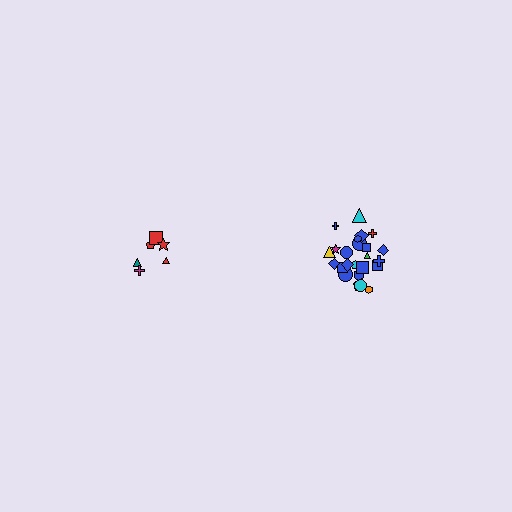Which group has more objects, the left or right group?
The right group.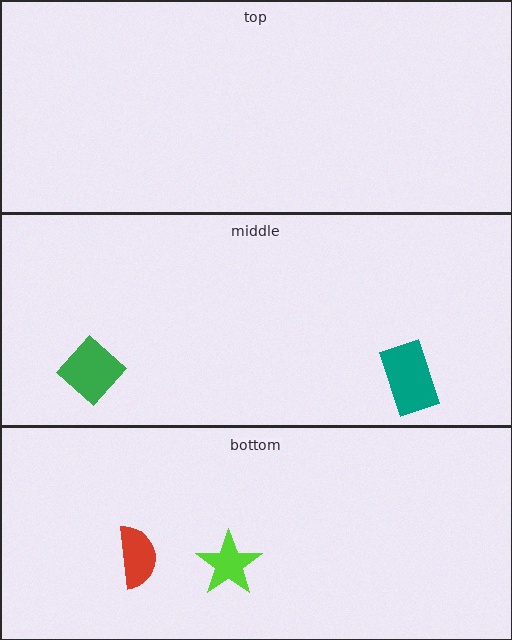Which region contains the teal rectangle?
The middle region.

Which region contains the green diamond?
The middle region.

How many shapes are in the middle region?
2.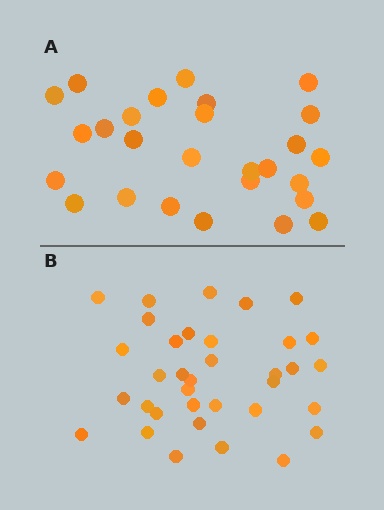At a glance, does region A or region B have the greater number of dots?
Region B (the bottom region) has more dots.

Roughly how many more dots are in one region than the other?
Region B has roughly 8 or so more dots than region A.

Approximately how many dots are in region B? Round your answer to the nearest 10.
About 40 dots. (The exact count is 35, which rounds to 40.)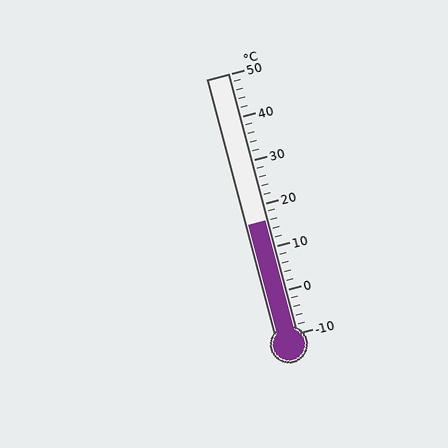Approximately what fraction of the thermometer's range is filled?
The thermometer is filled to approximately 45% of its range.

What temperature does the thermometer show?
The thermometer shows approximately 16°C.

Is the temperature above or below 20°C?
The temperature is below 20°C.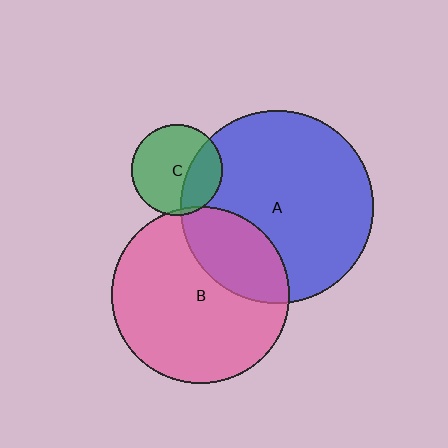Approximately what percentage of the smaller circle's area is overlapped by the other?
Approximately 30%.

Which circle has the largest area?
Circle A (blue).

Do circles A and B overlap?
Yes.